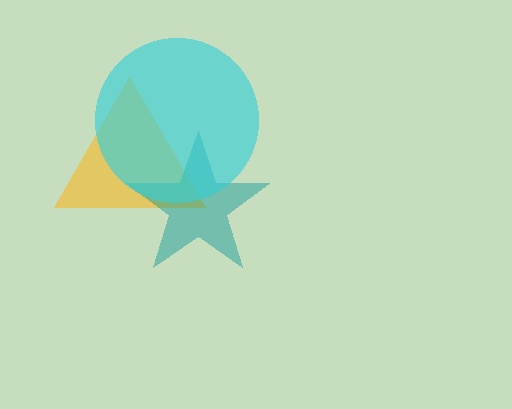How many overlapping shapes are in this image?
There are 3 overlapping shapes in the image.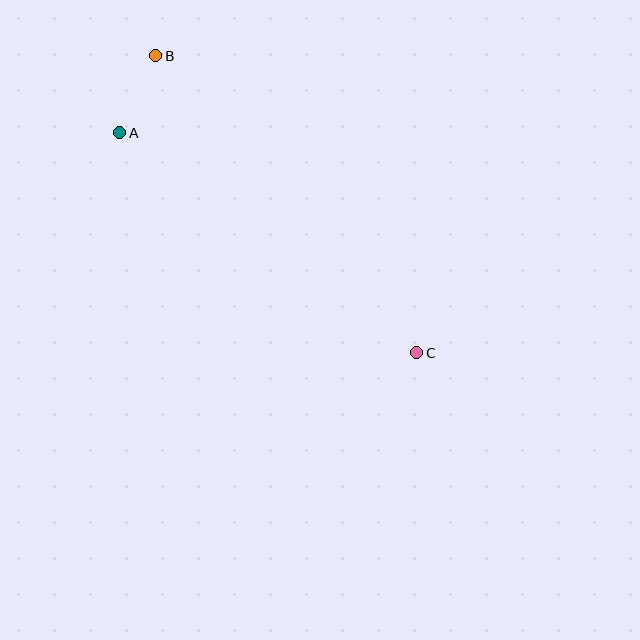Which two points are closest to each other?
Points A and B are closest to each other.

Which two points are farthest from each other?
Points B and C are farthest from each other.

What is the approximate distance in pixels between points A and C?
The distance between A and C is approximately 370 pixels.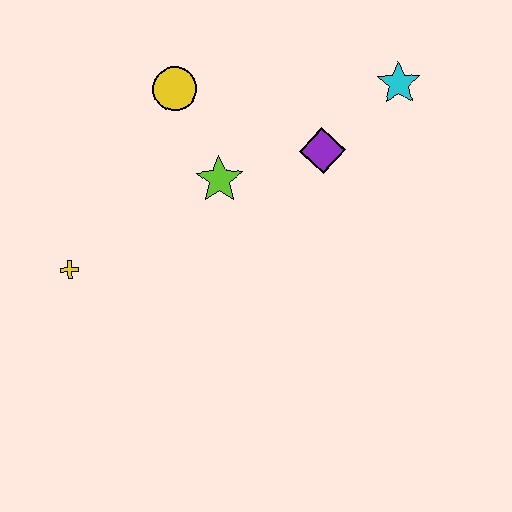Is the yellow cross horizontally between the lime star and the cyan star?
No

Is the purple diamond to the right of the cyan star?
No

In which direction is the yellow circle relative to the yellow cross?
The yellow circle is above the yellow cross.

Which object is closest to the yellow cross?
The lime star is closest to the yellow cross.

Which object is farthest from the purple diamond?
The yellow cross is farthest from the purple diamond.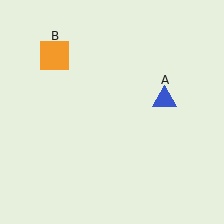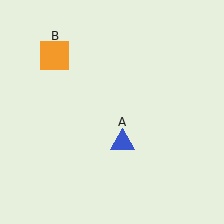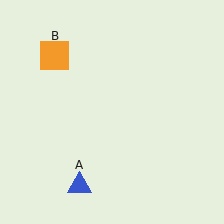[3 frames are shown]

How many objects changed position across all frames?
1 object changed position: blue triangle (object A).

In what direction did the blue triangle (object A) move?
The blue triangle (object A) moved down and to the left.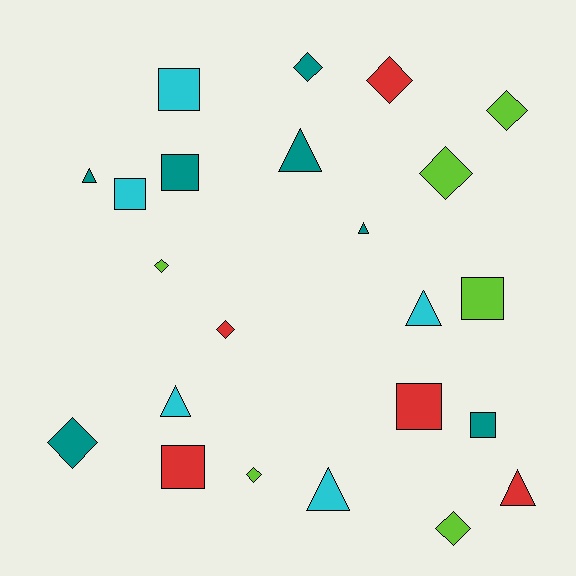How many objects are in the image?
There are 23 objects.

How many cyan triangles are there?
There are 3 cyan triangles.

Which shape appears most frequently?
Diamond, with 9 objects.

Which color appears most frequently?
Teal, with 7 objects.